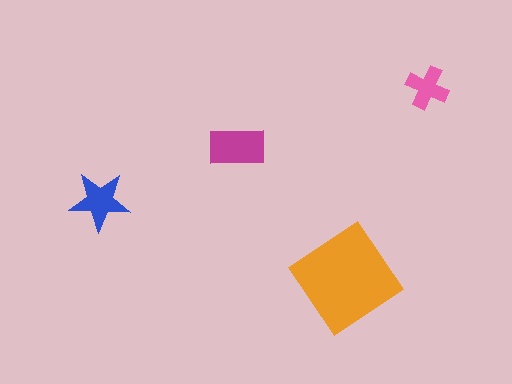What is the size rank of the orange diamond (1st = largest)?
1st.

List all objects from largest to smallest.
The orange diamond, the magenta rectangle, the blue star, the pink cross.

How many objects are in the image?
There are 4 objects in the image.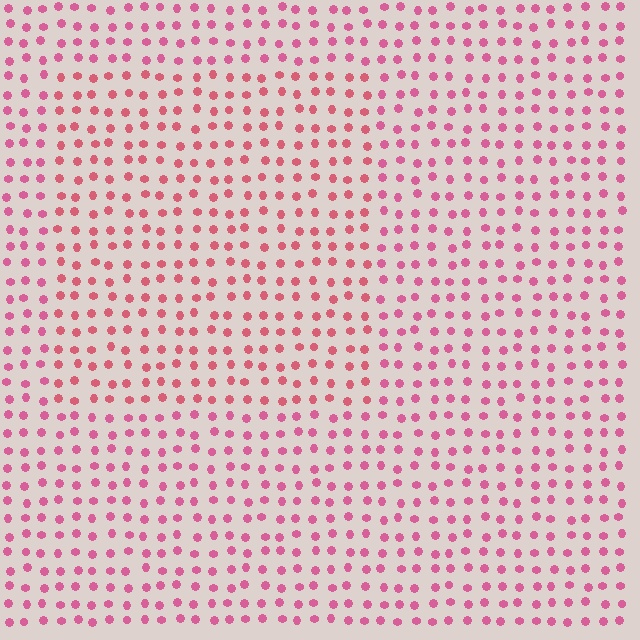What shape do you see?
I see a rectangle.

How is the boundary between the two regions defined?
The boundary is defined purely by a slight shift in hue (about 18 degrees). Spacing, size, and orientation are identical on both sides.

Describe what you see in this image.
The image is filled with small pink elements in a uniform arrangement. A rectangle-shaped region is visible where the elements are tinted to a slightly different hue, forming a subtle color boundary.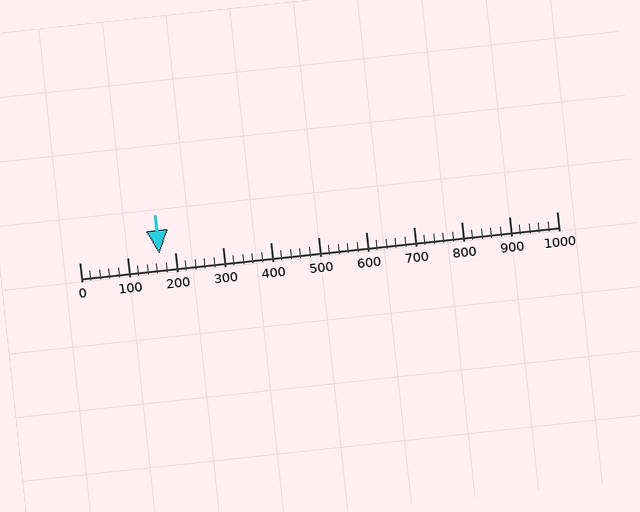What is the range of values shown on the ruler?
The ruler shows values from 0 to 1000.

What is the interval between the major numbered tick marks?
The major tick marks are spaced 100 units apart.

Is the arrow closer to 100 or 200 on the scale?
The arrow is closer to 200.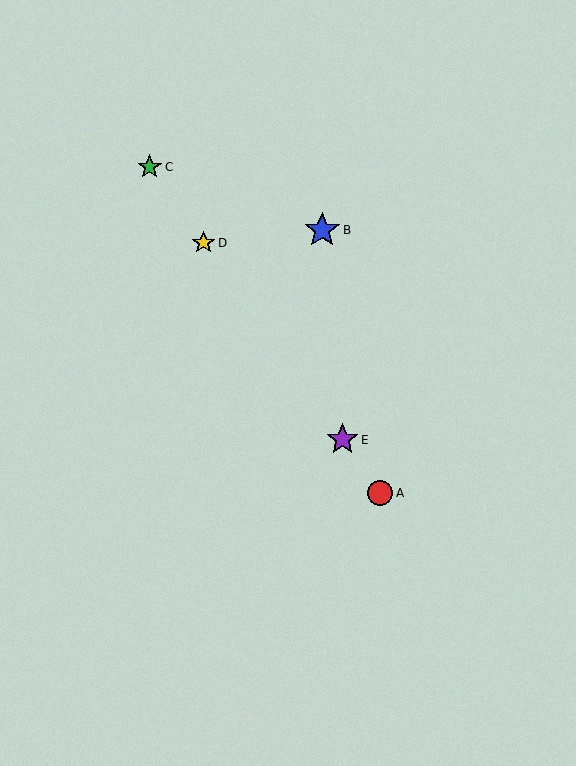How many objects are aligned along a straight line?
4 objects (A, C, D, E) are aligned along a straight line.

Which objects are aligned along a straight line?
Objects A, C, D, E are aligned along a straight line.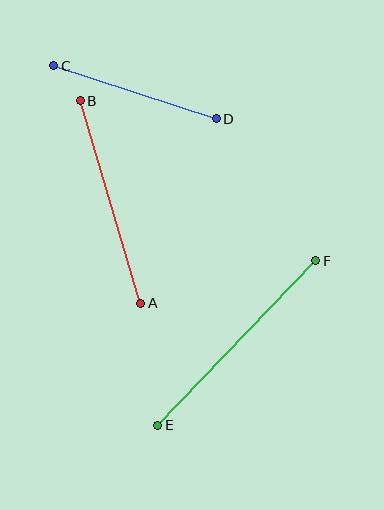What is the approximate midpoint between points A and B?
The midpoint is at approximately (111, 202) pixels.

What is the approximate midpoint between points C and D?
The midpoint is at approximately (135, 92) pixels.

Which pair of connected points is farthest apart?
Points E and F are farthest apart.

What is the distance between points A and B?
The distance is approximately 212 pixels.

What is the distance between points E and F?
The distance is approximately 228 pixels.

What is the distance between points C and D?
The distance is approximately 171 pixels.